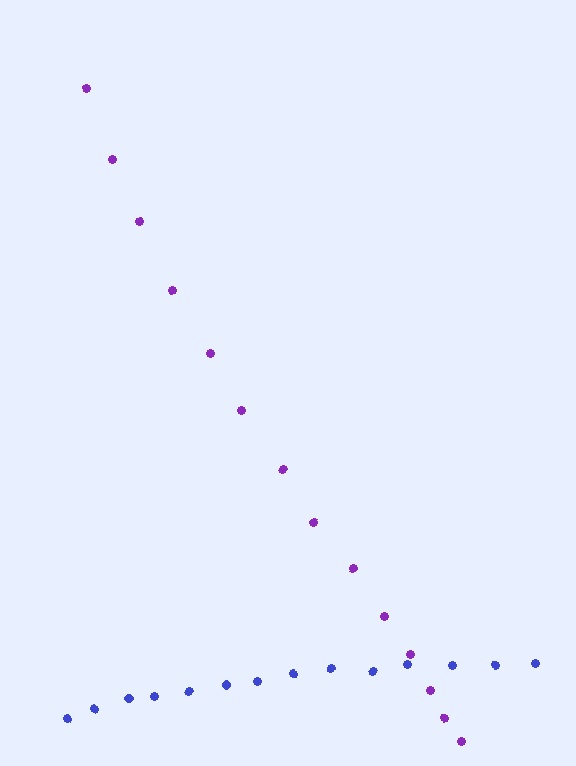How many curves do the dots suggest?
There are 2 distinct paths.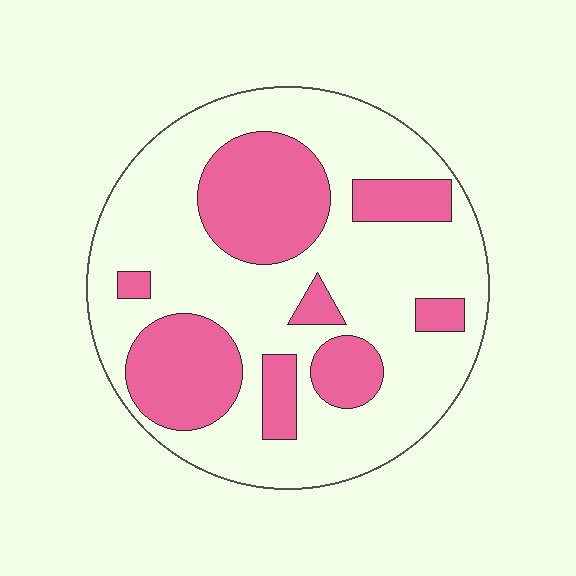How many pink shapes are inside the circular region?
8.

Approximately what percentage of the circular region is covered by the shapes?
Approximately 30%.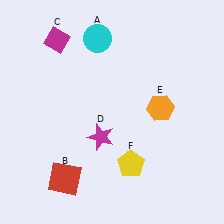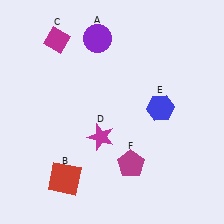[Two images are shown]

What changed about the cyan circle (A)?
In Image 1, A is cyan. In Image 2, it changed to purple.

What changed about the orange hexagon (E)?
In Image 1, E is orange. In Image 2, it changed to blue.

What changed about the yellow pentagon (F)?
In Image 1, F is yellow. In Image 2, it changed to magenta.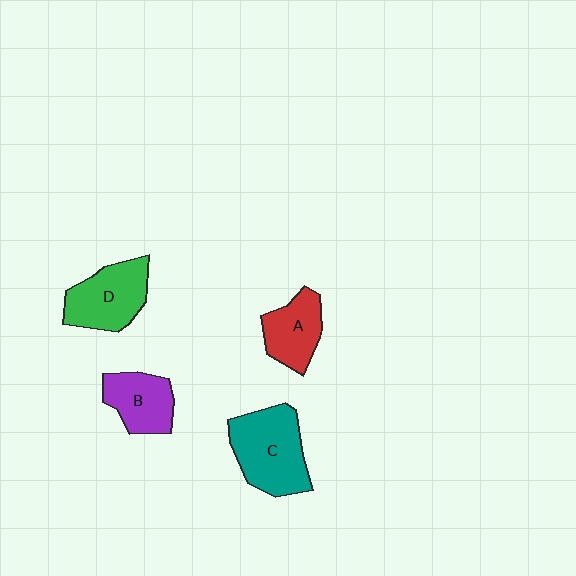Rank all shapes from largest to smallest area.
From largest to smallest: C (teal), D (green), B (purple), A (red).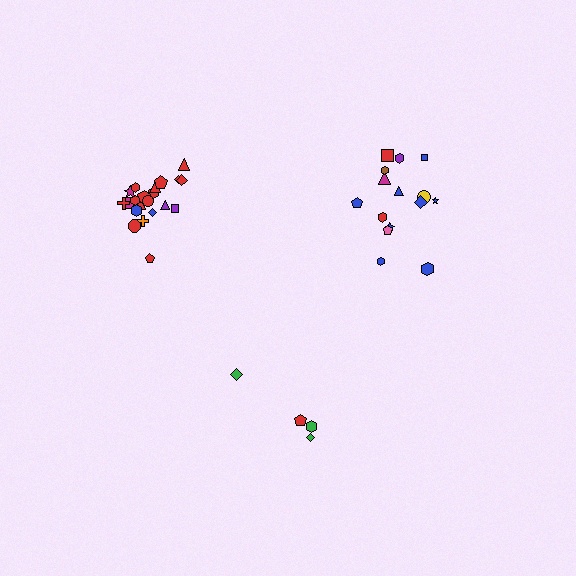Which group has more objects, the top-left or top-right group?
The top-left group.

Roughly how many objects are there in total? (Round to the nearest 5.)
Roughly 40 objects in total.